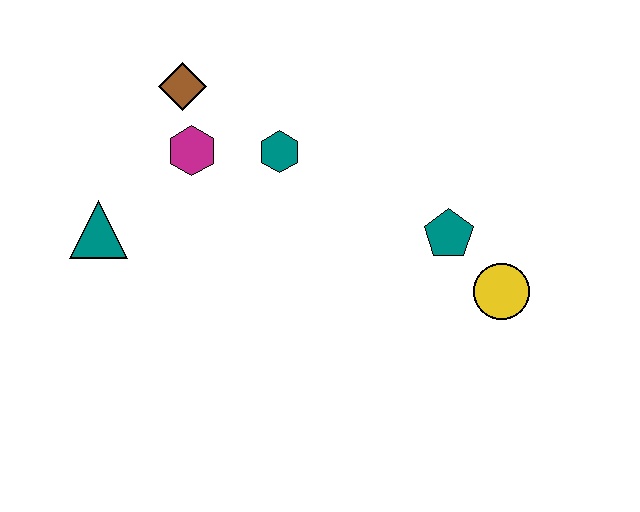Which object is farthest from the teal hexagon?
The yellow circle is farthest from the teal hexagon.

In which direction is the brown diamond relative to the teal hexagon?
The brown diamond is to the left of the teal hexagon.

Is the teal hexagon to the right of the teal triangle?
Yes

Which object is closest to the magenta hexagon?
The brown diamond is closest to the magenta hexagon.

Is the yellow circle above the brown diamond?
No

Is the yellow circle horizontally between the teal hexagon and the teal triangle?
No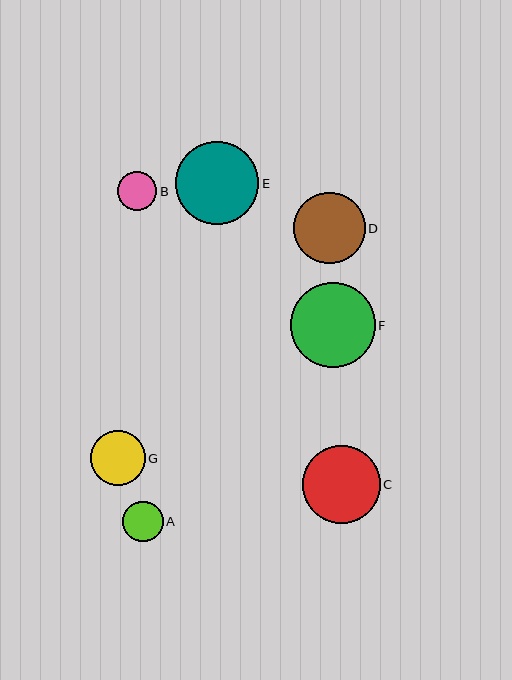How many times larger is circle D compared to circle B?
Circle D is approximately 1.8 times the size of circle B.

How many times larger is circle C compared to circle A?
Circle C is approximately 1.9 times the size of circle A.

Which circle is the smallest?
Circle B is the smallest with a size of approximately 39 pixels.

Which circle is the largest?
Circle F is the largest with a size of approximately 85 pixels.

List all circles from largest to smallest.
From largest to smallest: F, E, C, D, G, A, B.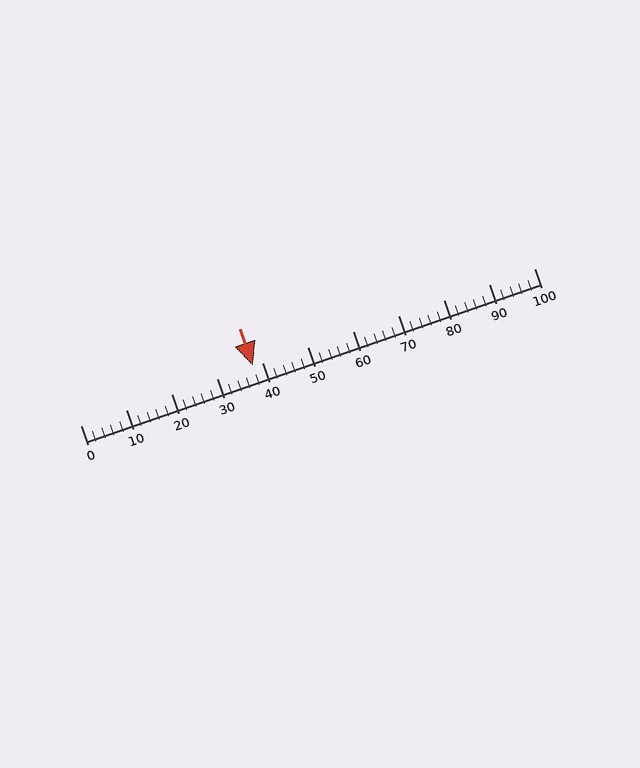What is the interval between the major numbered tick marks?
The major tick marks are spaced 10 units apart.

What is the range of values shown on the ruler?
The ruler shows values from 0 to 100.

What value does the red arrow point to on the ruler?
The red arrow points to approximately 38.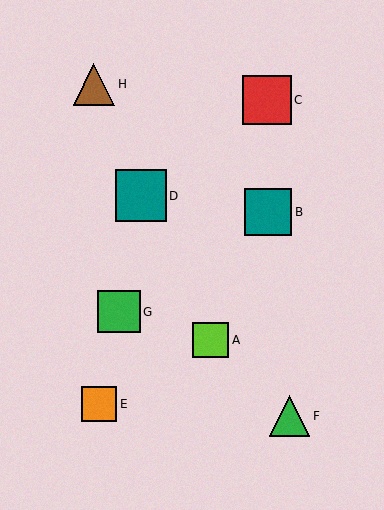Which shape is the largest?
The teal square (labeled D) is the largest.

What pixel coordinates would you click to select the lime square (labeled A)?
Click at (211, 340) to select the lime square A.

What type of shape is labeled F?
Shape F is a green triangle.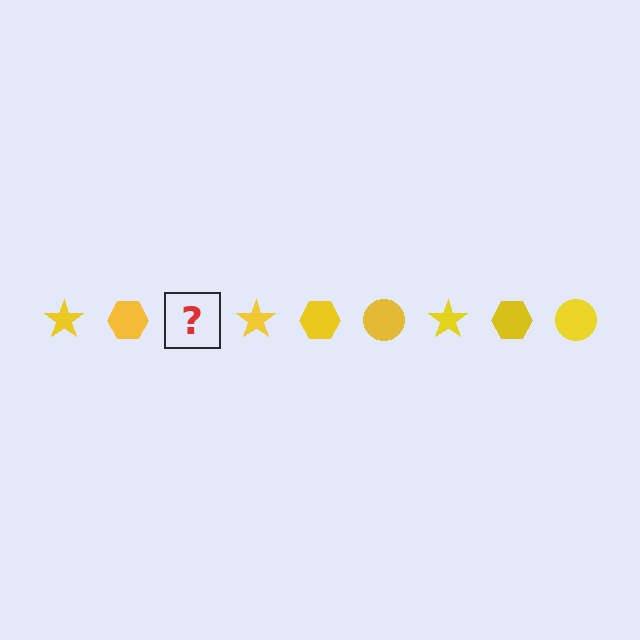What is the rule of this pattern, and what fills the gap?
The rule is that the pattern cycles through star, hexagon, circle shapes in yellow. The gap should be filled with a yellow circle.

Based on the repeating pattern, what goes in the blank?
The blank should be a yellow circle.